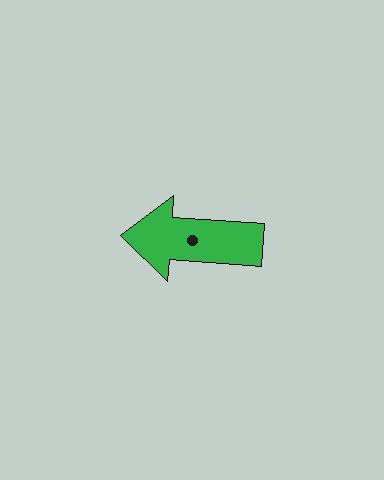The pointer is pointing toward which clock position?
Roughly 9 o'clock.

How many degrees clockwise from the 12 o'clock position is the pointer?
Approximately 274 degrees.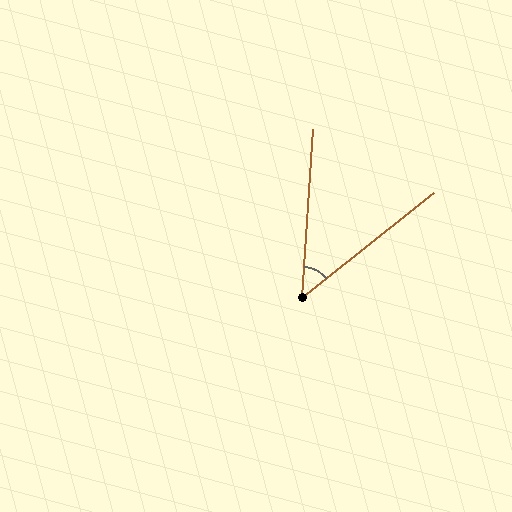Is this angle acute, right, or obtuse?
It is acute.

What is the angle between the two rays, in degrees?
Approximately 48 degrees.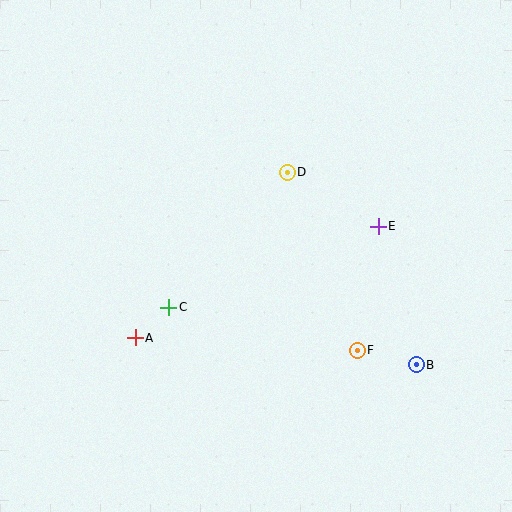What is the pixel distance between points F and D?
The distance between F and D is 191 pixels.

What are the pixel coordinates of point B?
Point B is at (416, 365).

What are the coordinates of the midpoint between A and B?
The midpoint between A and B is at (276, 351).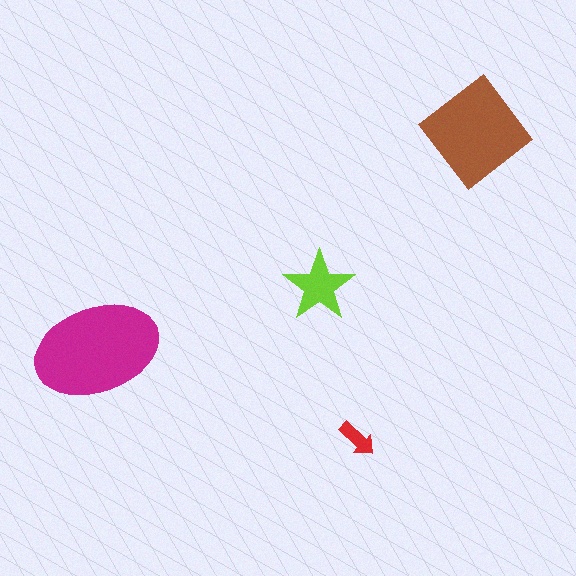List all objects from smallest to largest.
The red arrow, the lime star, the brown diamond, the magenta ellipse.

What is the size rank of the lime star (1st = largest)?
3rd.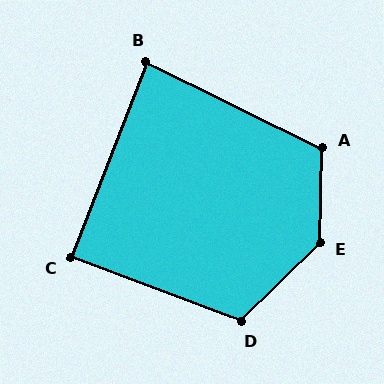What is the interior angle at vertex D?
Approximately 115 degrees (obtuse).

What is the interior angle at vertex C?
Approximately 89 degrees (approximately right).